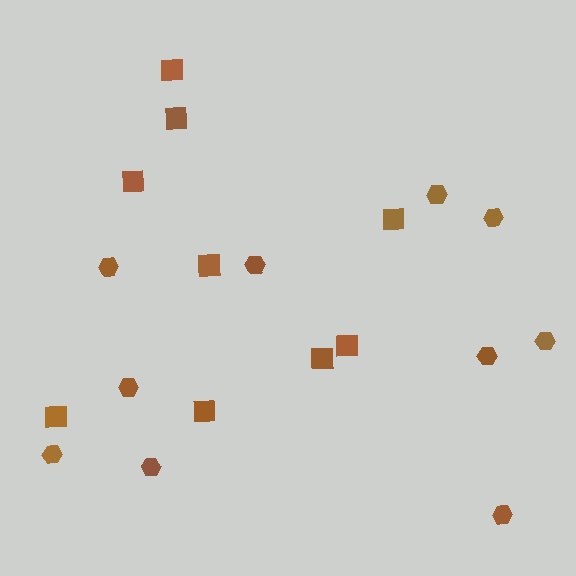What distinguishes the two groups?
There are 2 groups: one group of squares (9) and one group of hexagons (10).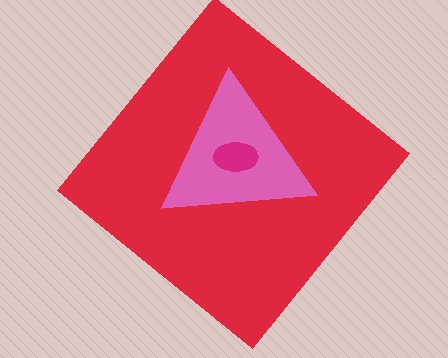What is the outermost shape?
The red diamond.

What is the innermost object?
The magenta ellipse.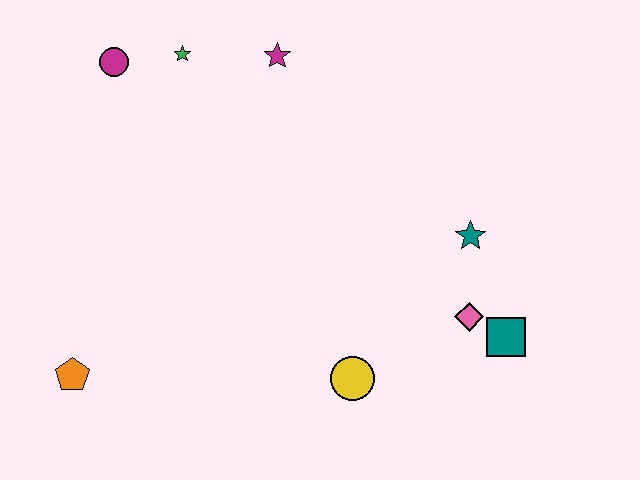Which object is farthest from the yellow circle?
The magenta circle is farthest from the yellow circle.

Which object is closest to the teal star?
The pink diamond is closest to the teal star.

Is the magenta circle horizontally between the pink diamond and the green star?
No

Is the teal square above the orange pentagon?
Yes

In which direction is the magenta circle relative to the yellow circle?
The magenta circle is above the yellow circle.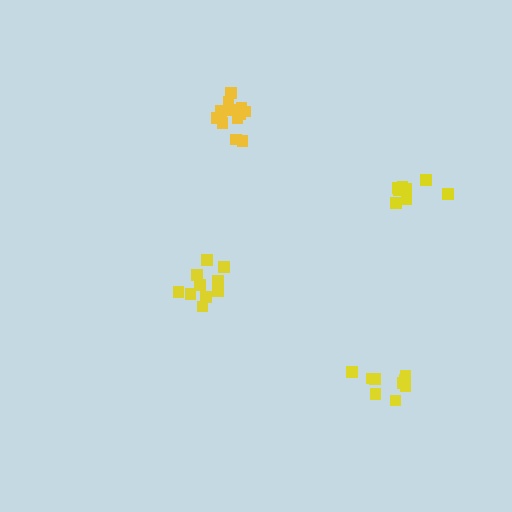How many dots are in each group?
Group 1: 9 dots, Group 2: 14 dots, Group 3: 8 dots, Group 4: 10 dots (41 total).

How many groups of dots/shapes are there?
There are 4 groups.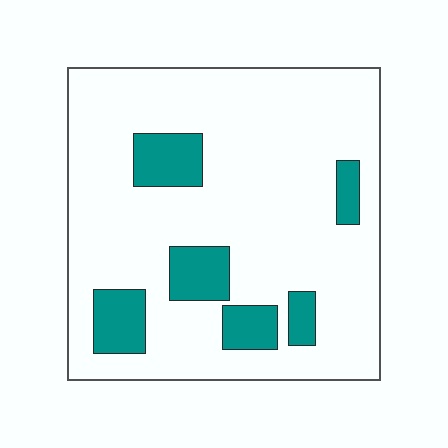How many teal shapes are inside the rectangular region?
6.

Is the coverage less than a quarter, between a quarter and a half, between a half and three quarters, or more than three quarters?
Less than a quarter.